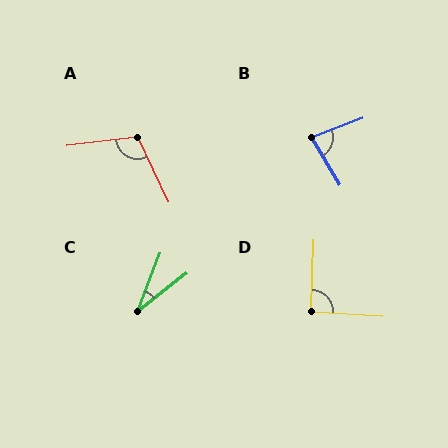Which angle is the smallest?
C, at approximately 31 degrees.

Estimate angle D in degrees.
Approximately 91 degrees.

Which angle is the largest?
A, at approximately 108 degrees.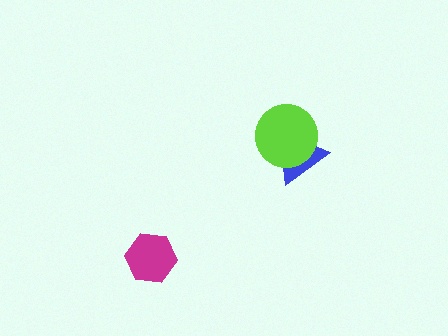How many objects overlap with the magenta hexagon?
0 objects overlap with the magenta hexagon.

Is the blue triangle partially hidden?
Yes, it is partially covered by another shape.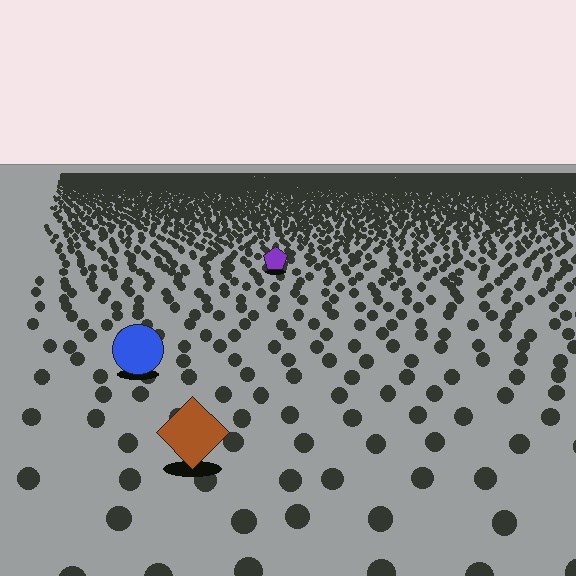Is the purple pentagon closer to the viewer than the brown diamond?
No. The brown diamond is closer — you can tell from the texture gradient: the ground texture is coarser near it.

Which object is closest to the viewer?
The brown diamond is closest. The texture marks near it are larger and more spread out.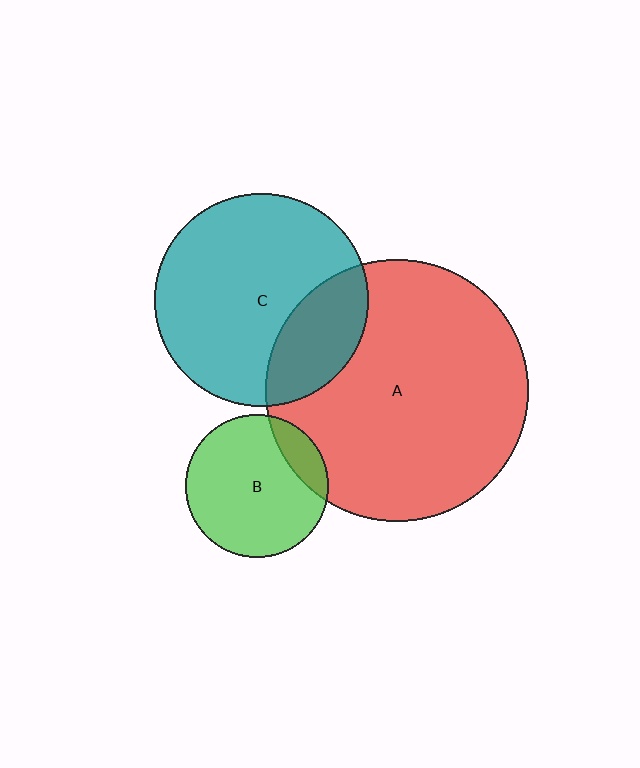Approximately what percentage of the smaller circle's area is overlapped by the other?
Approximately 15%.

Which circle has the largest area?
Circle A (red).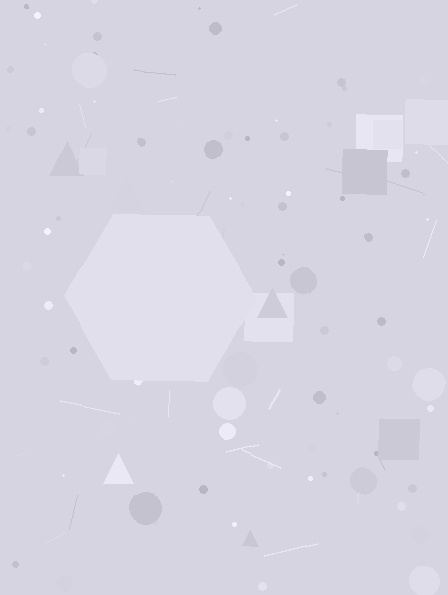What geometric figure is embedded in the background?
A hexagon is embedded in the background.